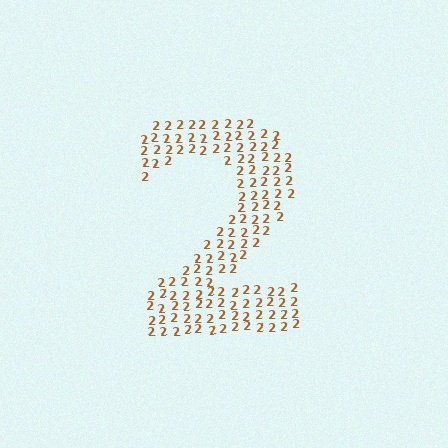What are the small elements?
The small elements are digit 2's.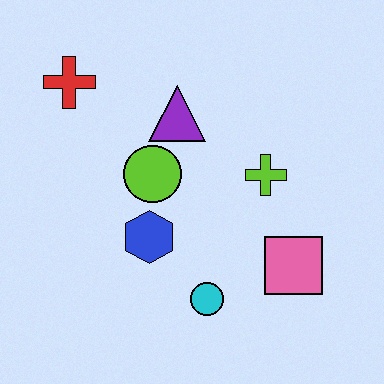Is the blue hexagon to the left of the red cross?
No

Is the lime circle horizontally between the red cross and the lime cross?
Yes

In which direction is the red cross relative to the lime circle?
The red cross is above the lime circle.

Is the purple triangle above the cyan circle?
Yes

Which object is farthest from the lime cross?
The red cross is farthest from the lime cross.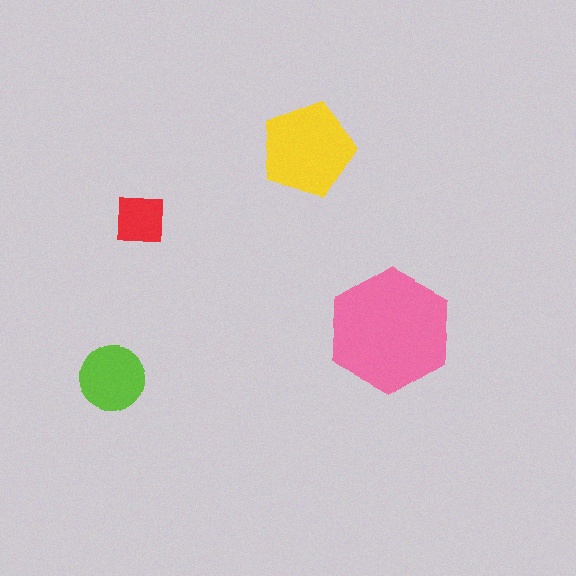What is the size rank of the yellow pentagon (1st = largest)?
2nd.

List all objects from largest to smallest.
The pink hexagon, the yellow pentagon, the lime circle, the red square.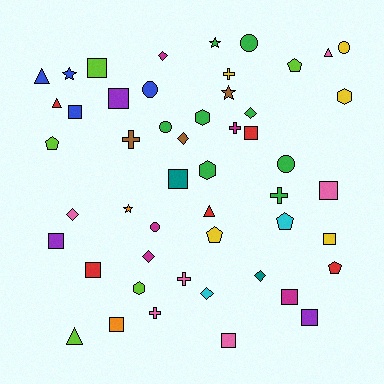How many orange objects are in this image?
There are 2 orange objects.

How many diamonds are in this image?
There are 7 diamonds.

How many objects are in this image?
There are 50 objects.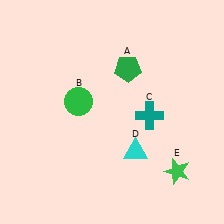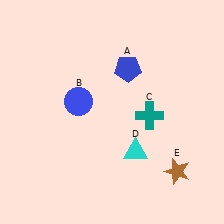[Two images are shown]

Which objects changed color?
A changed from green to blue. B changed from green to blue. E changed from green to brown.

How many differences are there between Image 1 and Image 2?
There are 3 differences between the two images.